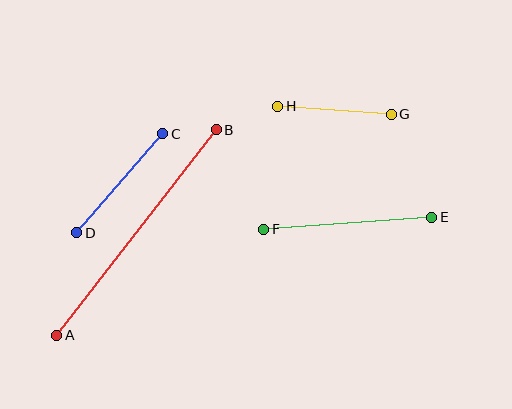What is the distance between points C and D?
The distance is approximately 132 pixels.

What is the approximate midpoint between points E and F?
The midpoint is at approximately (348, 223) pixels.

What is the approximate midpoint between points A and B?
The midpoint is at approximately (136, 233) pixels.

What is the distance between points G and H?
The distance is approximately 114 pixels.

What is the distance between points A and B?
The distance is approximately 260 pixels.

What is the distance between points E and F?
The distance is approximately 168 pixels.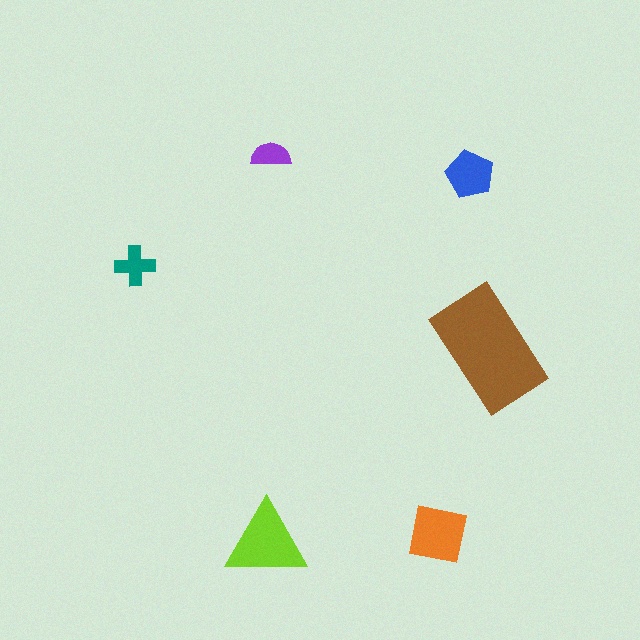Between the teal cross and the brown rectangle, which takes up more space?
The brown rectangle.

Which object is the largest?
The brown rectangle.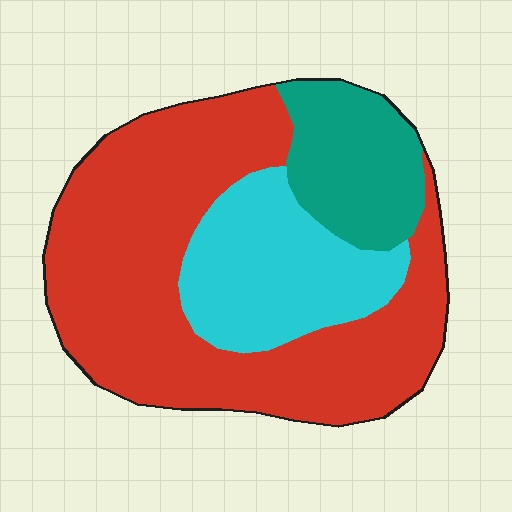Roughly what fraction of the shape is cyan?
Cyan takes up about one quarter (1/4) of the shape.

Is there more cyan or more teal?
Cyan.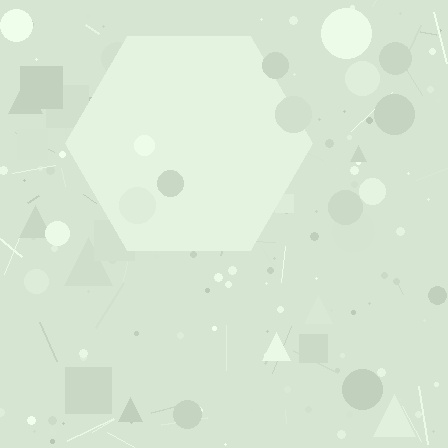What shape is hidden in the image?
A hexagon is hidden in the image.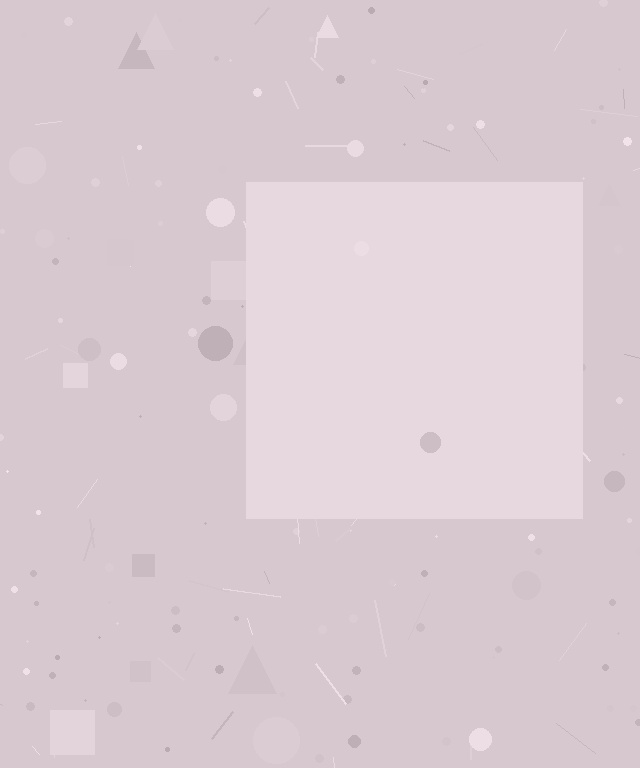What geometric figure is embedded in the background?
A square is embedded in the background.